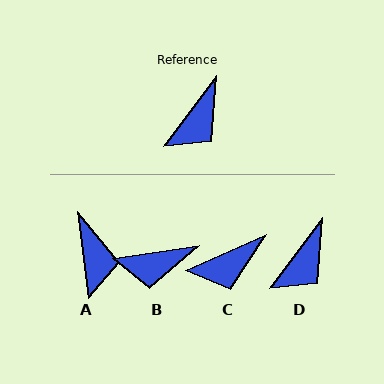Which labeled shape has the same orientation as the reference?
D.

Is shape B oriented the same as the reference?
No, it is off by about 44 degrees.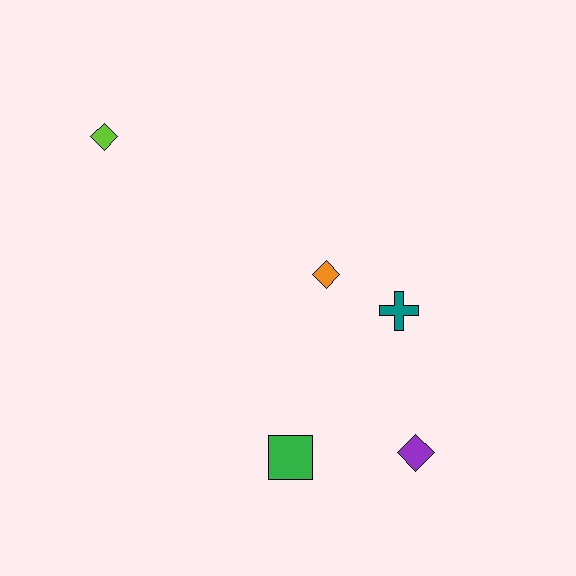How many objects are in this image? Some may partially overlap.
There are 5 objects.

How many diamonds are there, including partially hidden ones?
There are 3 diamonds.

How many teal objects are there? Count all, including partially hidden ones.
There is 1 teal object.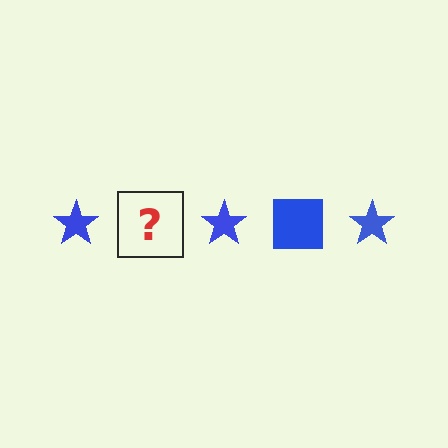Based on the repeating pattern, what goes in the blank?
The blank should be a blue square.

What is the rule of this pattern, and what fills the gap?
The rule is that the pattern cycles through star, square shapes in blue. The gap should be filled with a blue square.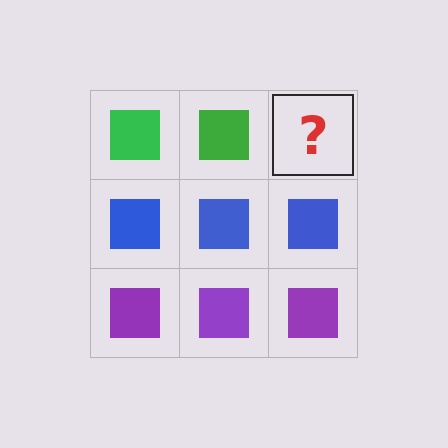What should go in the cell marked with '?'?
The missing cell should contain a green square.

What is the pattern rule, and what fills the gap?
The rule is that each row has a consistent color. The gap should be filled with a green square.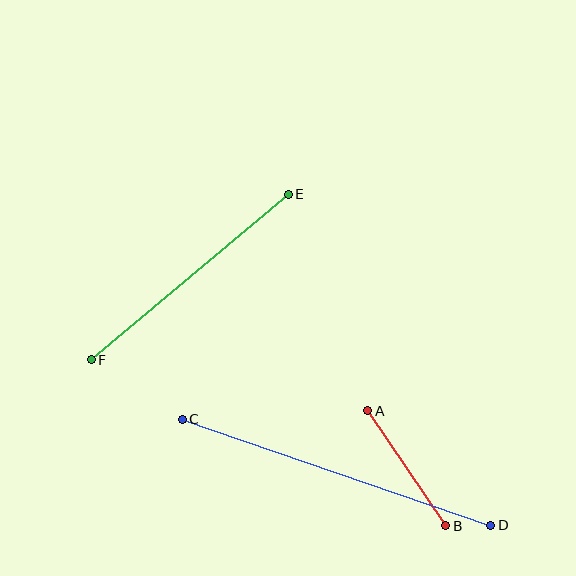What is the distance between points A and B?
The distance is approximately 139 pixels.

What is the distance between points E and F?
The distance is approximately 258 pixels.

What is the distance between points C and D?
The distance is approximately 326 pixels.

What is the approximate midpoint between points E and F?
The midpoint is at approximately (190, 277) pixels.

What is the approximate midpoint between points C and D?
The midpoint is at approximately (336, 472) pixels.